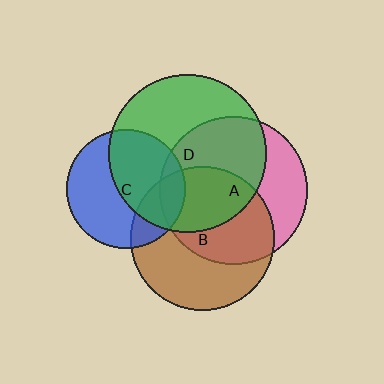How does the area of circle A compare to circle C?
Approximately 1.5 times.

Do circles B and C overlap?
Yes.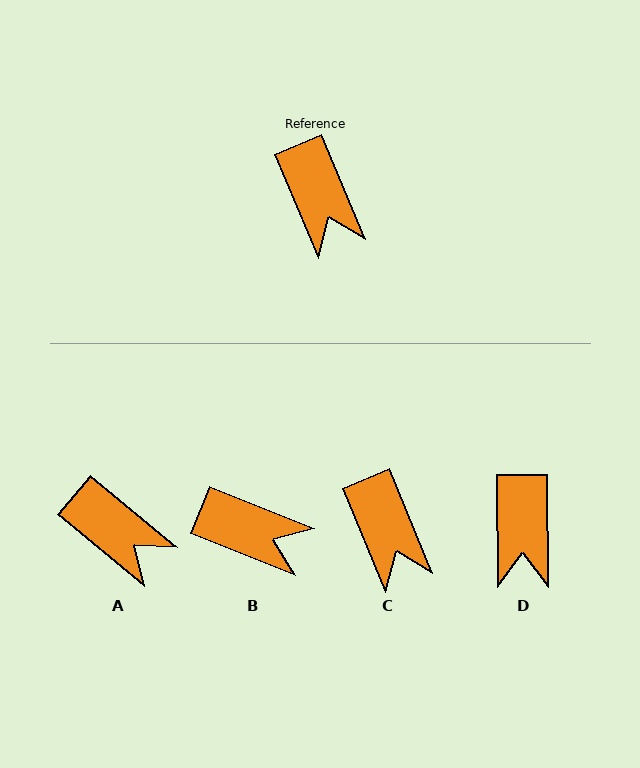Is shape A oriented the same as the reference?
No, it is off by about 28 degrees.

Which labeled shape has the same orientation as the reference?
C.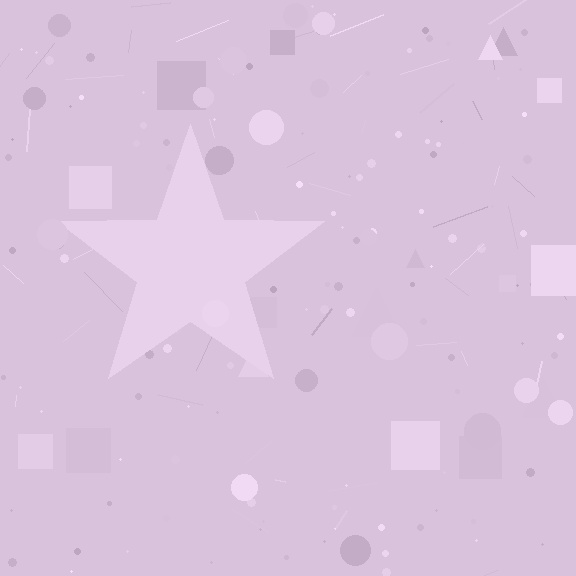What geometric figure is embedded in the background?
A star is embedded in the background.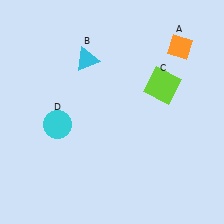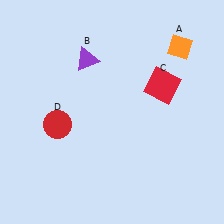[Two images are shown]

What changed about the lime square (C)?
In Image 1, C is lime. In Image 2, it changed to red.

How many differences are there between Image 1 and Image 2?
There are 3 differences between the two images.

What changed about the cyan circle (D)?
In Image 1, D is cyan. In Image 2, it changed to red.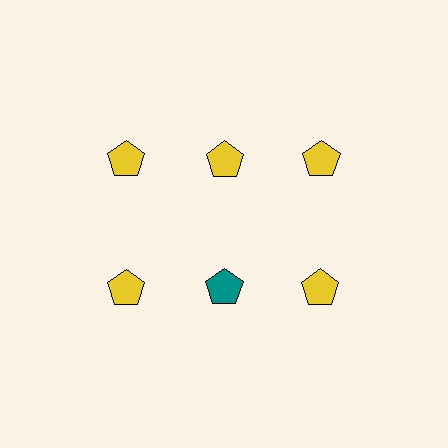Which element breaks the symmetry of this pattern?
The teal pentagon in the second row, second from left column breaks the symmetry. All other shapes are yellow pentagons.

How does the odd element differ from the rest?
It has a different color: teal instead of yellow.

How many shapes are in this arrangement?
There are 6 shapes arranged in a grid pattern.